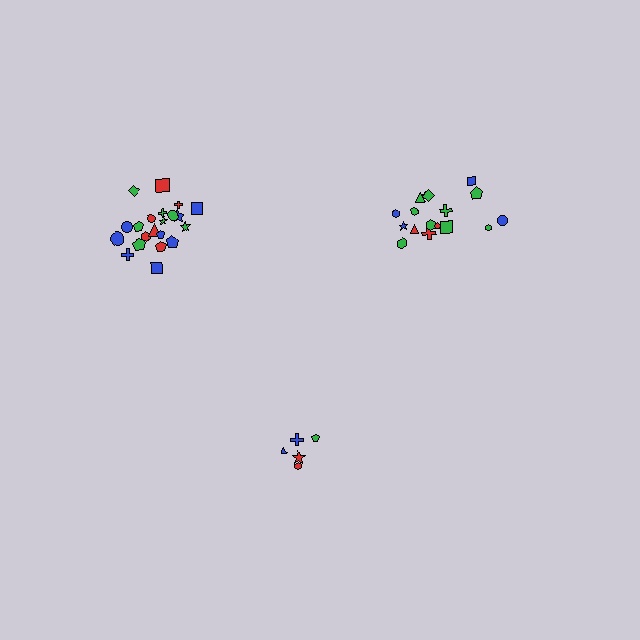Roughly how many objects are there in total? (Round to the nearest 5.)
Roughly 45 objects in total.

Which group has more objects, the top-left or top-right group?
The top-left group.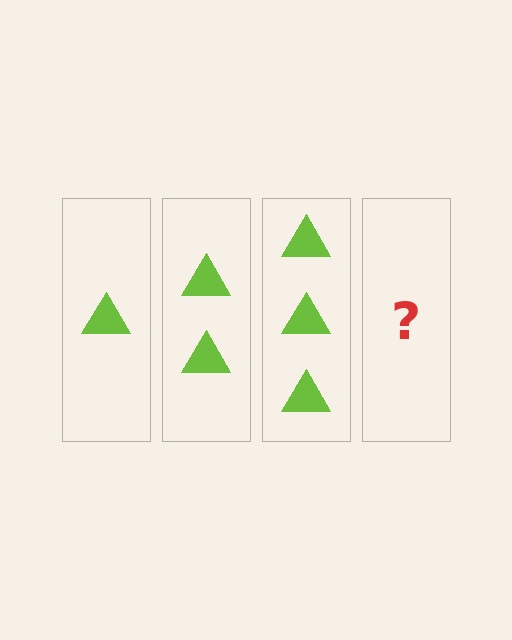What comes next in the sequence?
The next element should be 4 triangles.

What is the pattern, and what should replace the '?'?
The pattern is that each step adds one more triangle. The '?' should be 4 triangles.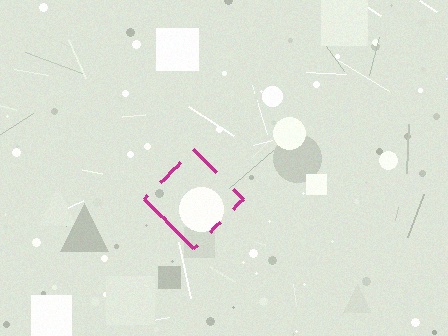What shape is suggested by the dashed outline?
The dashed outline suggests a diamond.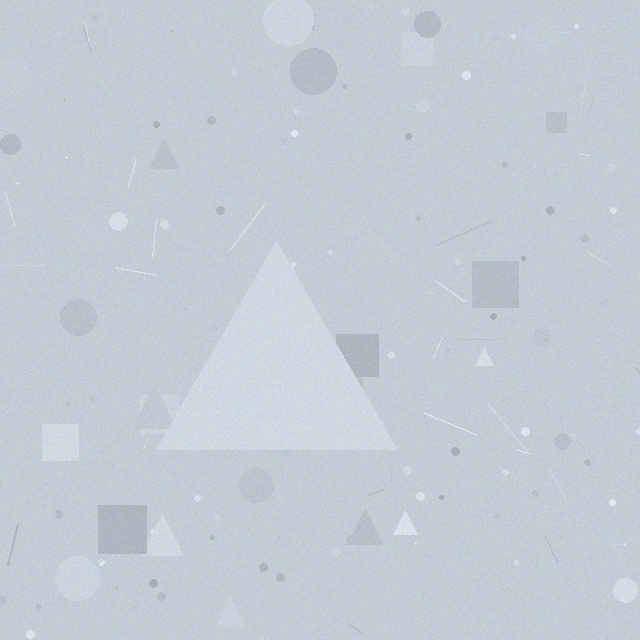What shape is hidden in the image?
A triangle is hidden in the image.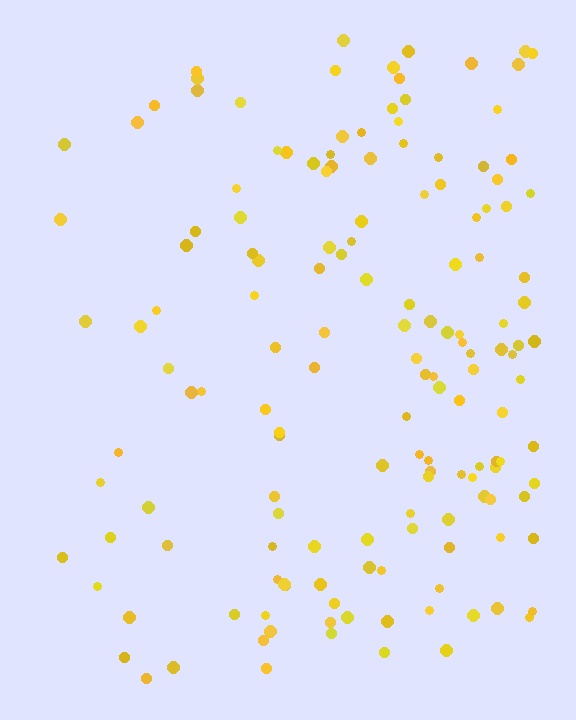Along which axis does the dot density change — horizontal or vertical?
Horizontal.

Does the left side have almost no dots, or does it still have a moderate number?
Still a moderate number, just noticeably fewer than the right.